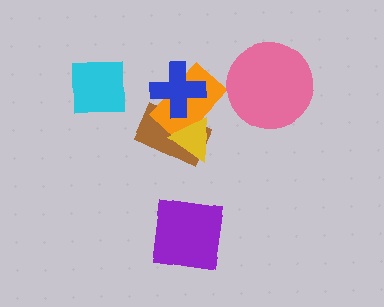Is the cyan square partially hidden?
No, no other shape covers it.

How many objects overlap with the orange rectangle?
3 objects overlap with the orange rectangle.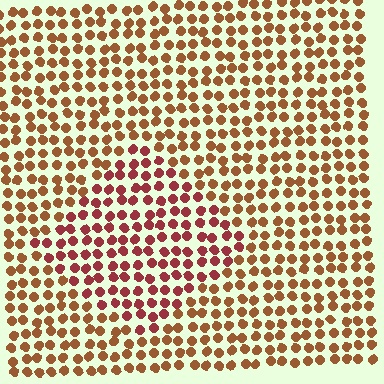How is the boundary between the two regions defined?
The boundary is defined purely by a slight shift in hue (about 32 degrees). Spacing, size, and orientation are identical on both sides.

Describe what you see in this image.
The image is filled with small brown elements in a uniform arrangement. A diamond-shaped region is visible where the elements are tinted to a slightly different hue, forming a subtle color boundary.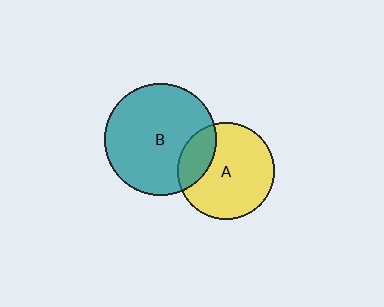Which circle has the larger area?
Circle B (teal).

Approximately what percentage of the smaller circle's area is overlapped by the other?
Approximately 20%.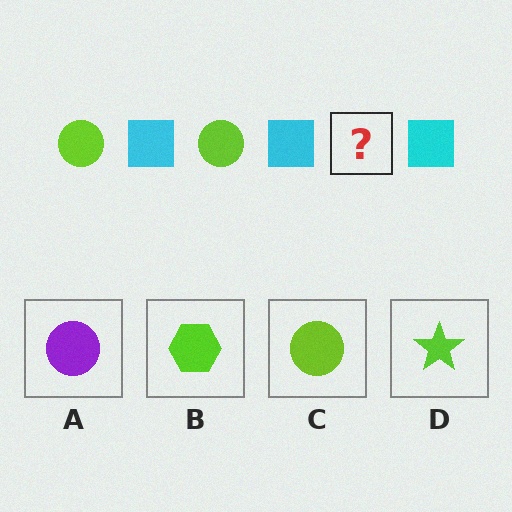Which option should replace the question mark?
Option C.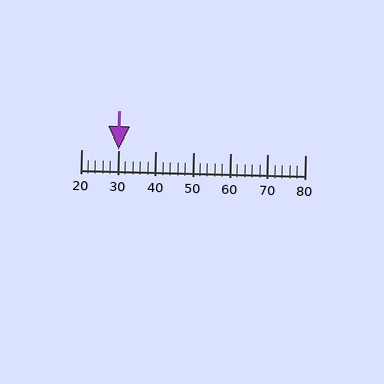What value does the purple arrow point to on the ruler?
The purple arrow points to approximately 30.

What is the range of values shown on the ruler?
The ruler shows values from 20 to 80.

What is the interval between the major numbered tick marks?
The major tick marks are spaced 10 units apart.